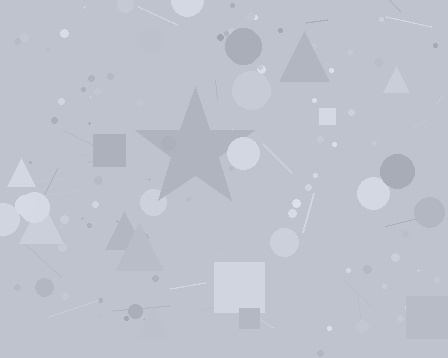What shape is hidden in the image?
A star is hidden in the image.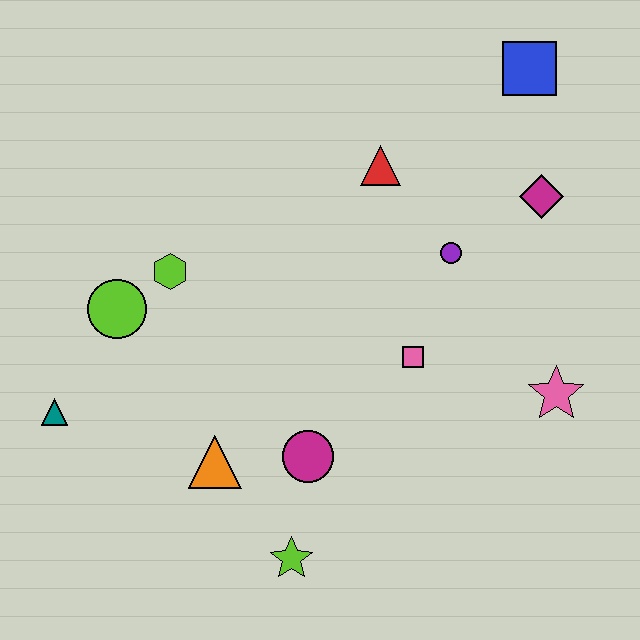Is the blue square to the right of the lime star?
Yes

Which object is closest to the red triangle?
The purple circle is closest to the red triangle.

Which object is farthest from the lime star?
The blue square is farthest from the lime star.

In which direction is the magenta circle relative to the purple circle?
The magenta circle is below the purple circle.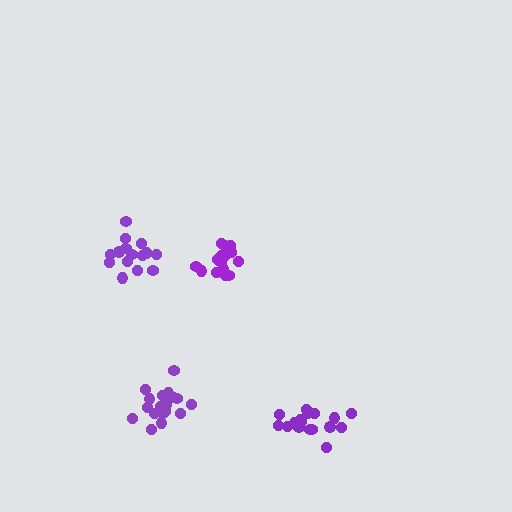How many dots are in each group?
Group 1: 17 dots, Group 2: 16 dots, Group 3: 17 dots, Group 4: 18 dots (68 total).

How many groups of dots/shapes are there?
There are 4 groups.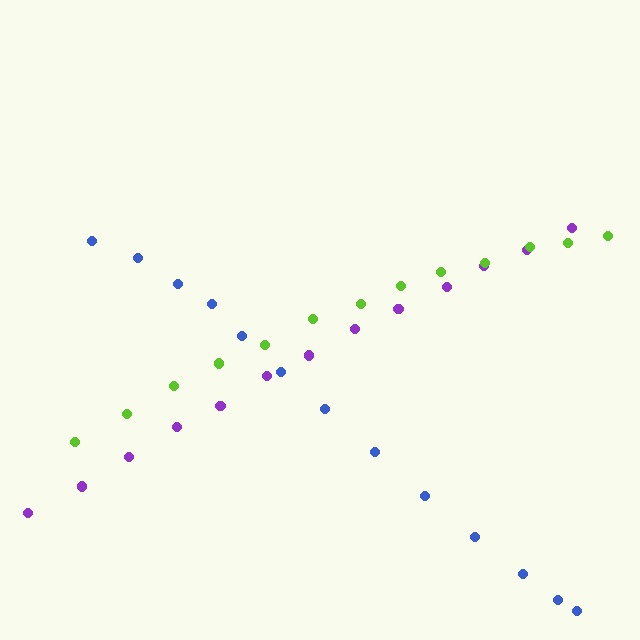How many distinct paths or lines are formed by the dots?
There are 3 distinct paths.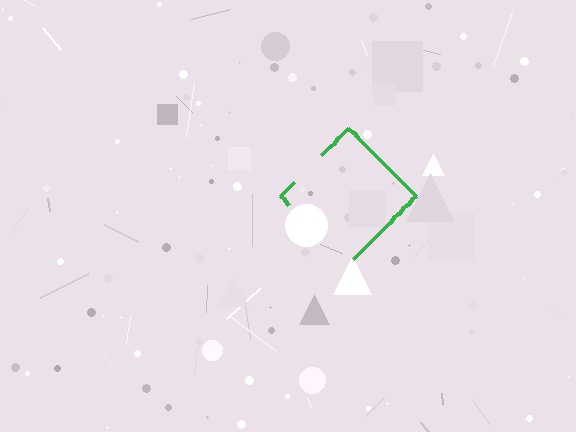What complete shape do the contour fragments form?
The contour fragments form a diamond.